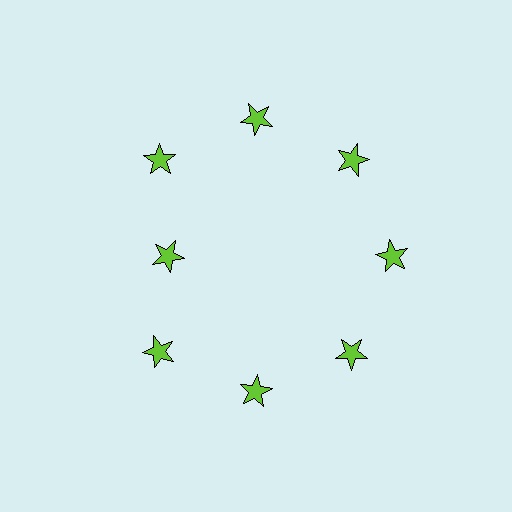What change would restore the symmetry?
The symmetry would be restored by moving it outward, back onto the ring so that all 8 stars sit at equal angles and equal distance from the center.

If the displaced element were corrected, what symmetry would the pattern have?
It would have 8-fold rotational symmetry — the pattern would map onto itself every 45 degrees.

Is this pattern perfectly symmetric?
No. The 8 lime stars are arranged in a ring, but one element near the 9 o'clock position is pulled inward toward the center, breaking the 8-fold rotational symmetry.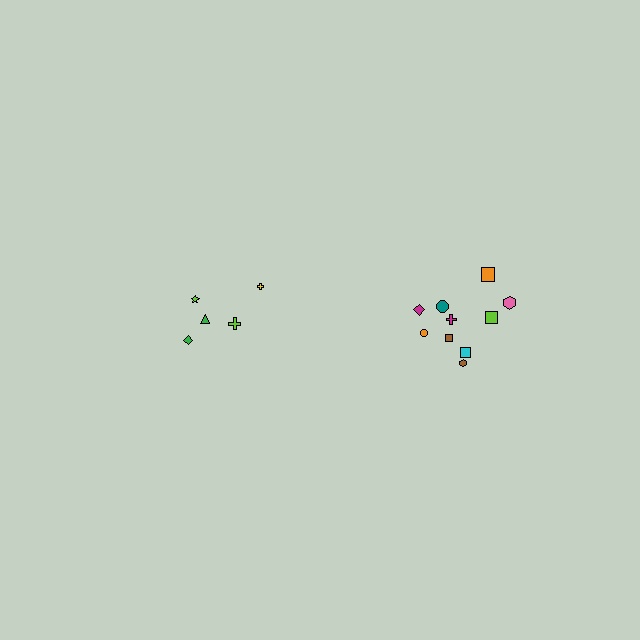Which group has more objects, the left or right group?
The right group.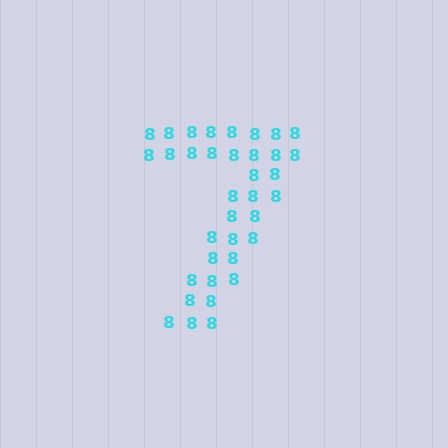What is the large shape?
The large shape is the digit 7.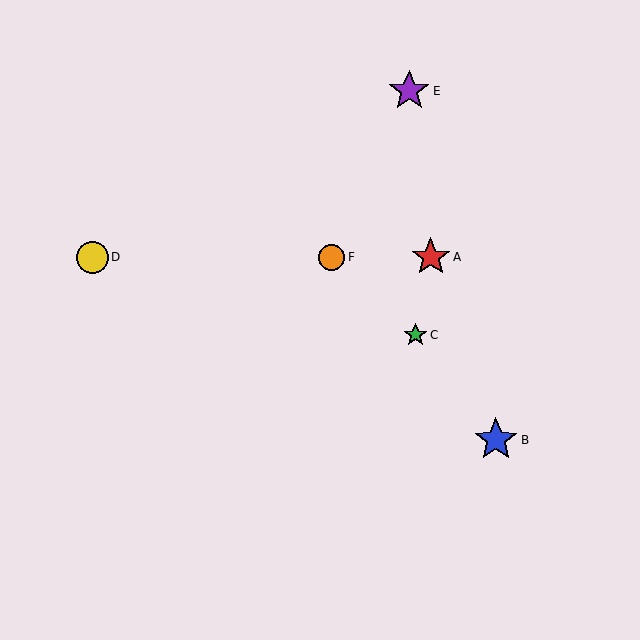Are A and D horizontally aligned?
Yes, both are at y≈257.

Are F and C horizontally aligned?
No, F is at y≈257 and C is at y≈335.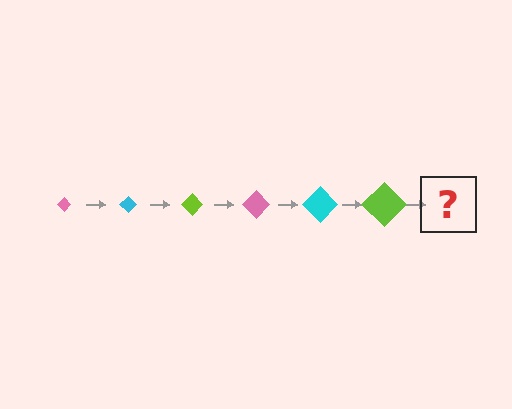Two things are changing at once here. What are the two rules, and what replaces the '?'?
The two rules are that the diamond grows larger each step and the color cycles through pink, cyan, and lime. The '?' should be a pink diamond, larger than the previous one.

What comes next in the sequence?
The next element should be a pink diamond, larger than the previous one.